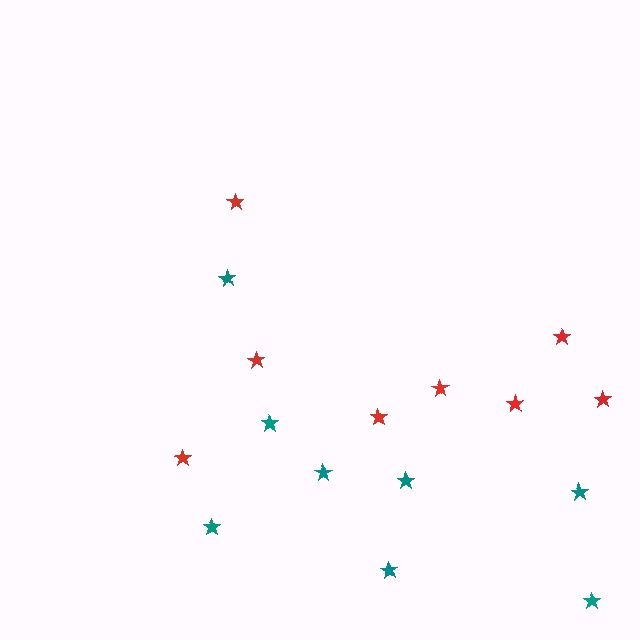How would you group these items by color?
There are 2 groups: one group of red stars (8) and one group of teal stars (8).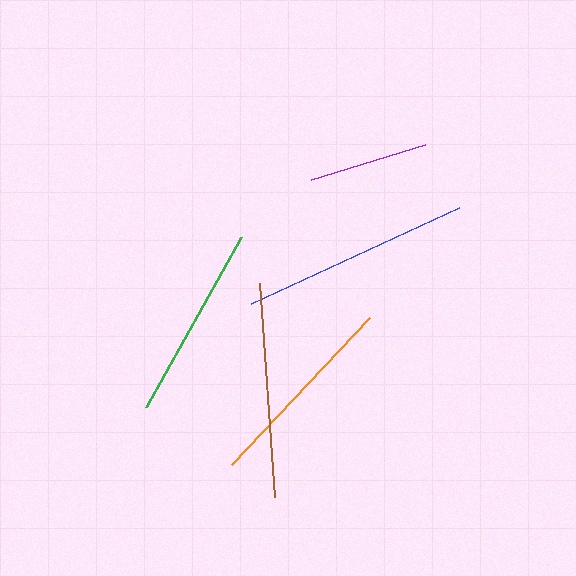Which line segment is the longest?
The blue line is the longest at approximately 230 pixels.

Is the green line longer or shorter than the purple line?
The green line is longer than the purple line.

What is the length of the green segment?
The green segment is approximately 194 pixels long.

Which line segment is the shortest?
The purple line is the shortest at approximately 120 pixels.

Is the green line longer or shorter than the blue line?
The blue line is longer than the green line.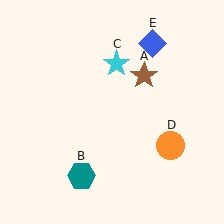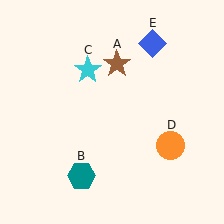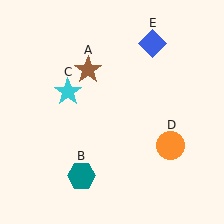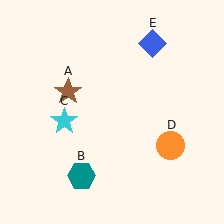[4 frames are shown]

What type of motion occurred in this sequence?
The brown star (object A), cyan star (object C) rotated counterclockwise around the center of the scene.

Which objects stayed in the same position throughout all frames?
Teal hexagon (object B) and orange circle (object D) and blue diamond (object E) remained stationary.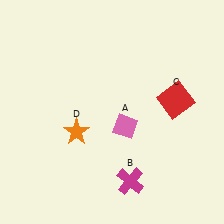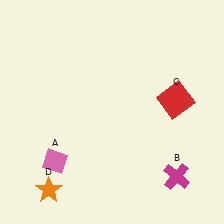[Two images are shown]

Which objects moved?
The objects that moved are: the pink diamond (A), the magenta cross (B), the orange star (D).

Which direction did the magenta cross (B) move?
The magenta cross (B) moved right.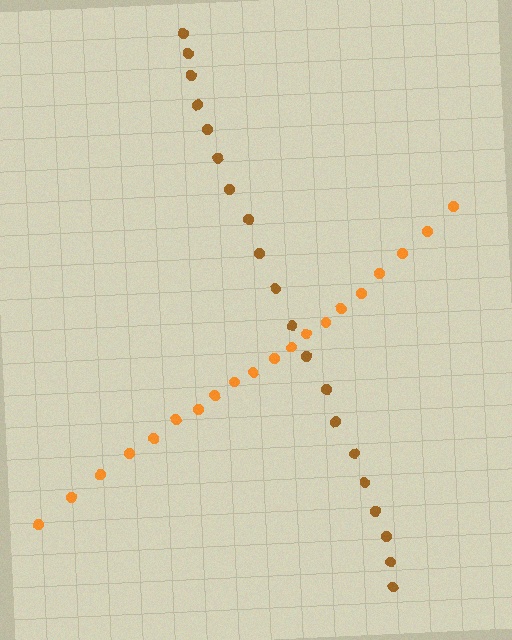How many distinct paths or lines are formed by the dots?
There are 2 distinct paths.